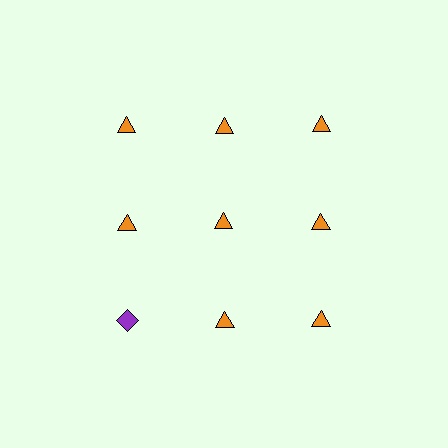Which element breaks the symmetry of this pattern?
The purple diamond in the third row, leftmost column breaks the symmetry. All other shapes are orange triangles.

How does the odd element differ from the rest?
It differs in both color (purple instead of orange) and shape (diamond instead of triangle).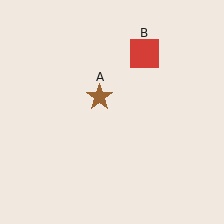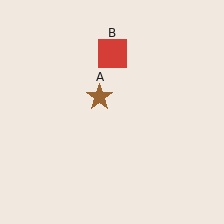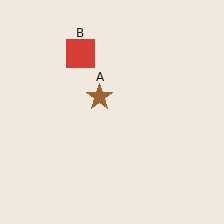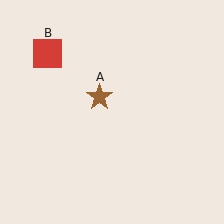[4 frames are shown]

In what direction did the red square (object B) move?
The red square (object B) moved left.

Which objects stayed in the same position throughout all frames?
Brown star (object A) remained stationary.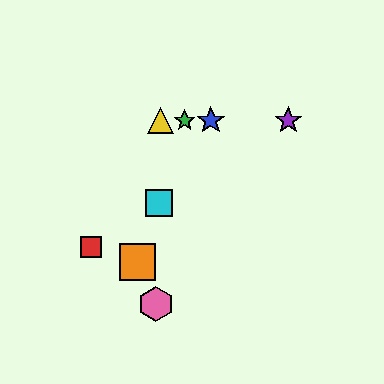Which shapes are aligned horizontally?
The blue star, the green star, the yellow triangle, the purple star are aligned horizontally.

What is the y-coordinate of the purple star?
The purple star is at y≈121.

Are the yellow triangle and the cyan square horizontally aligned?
No, the yellow triangle is at y≈121 and the cyan square is at y≈203.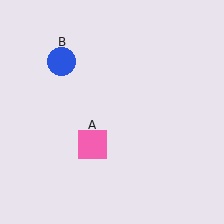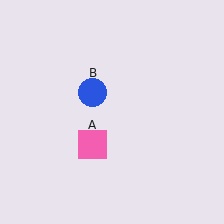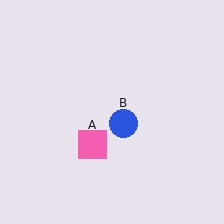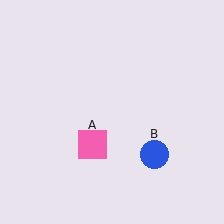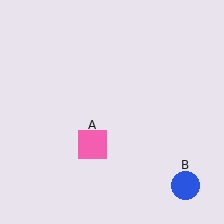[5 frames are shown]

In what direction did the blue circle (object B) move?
The blue circle (object B) moved down and to the right.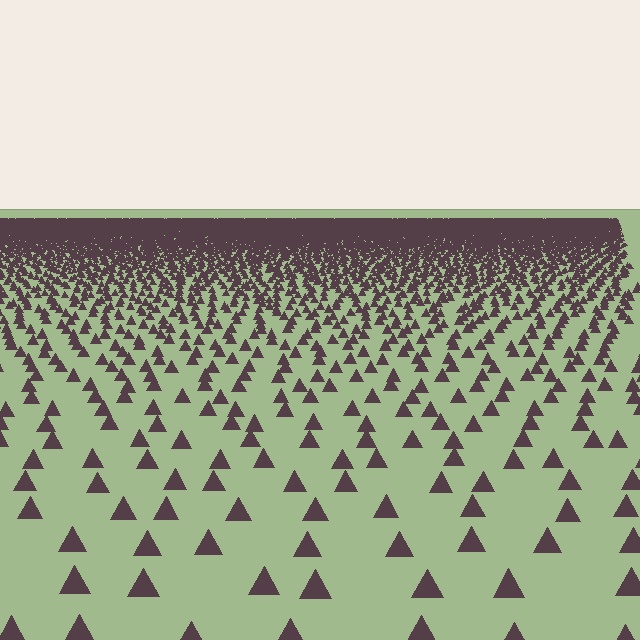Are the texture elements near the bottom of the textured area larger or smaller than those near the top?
Larger. Near the bottom, elements are closer to the viewer and appear at a bigger on-screen size.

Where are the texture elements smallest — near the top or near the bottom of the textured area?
Near the top.